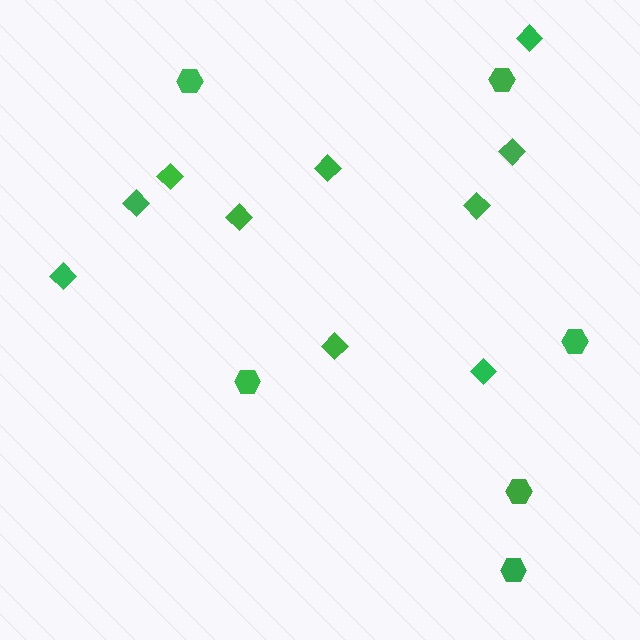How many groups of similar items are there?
There are 2 groups: one group of diamonds (10) and one group of hexagons (6).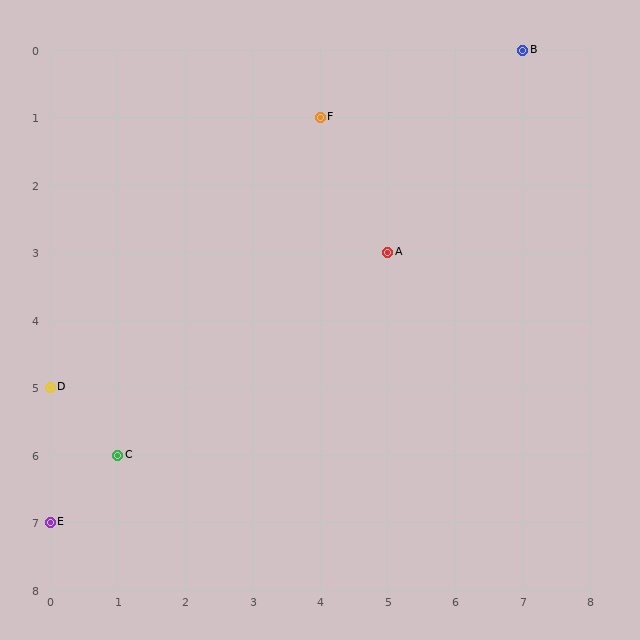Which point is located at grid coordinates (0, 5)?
Point D is at (0, 5).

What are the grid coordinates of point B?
Point B is at grid coordinates (7, 0).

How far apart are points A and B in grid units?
Points A and B are 2 columns and 3 rows apart (about 3.6 grid units diagonally).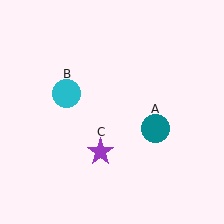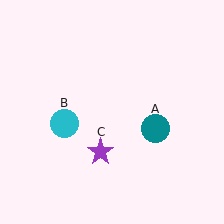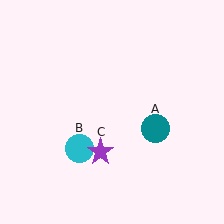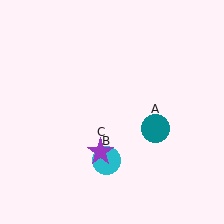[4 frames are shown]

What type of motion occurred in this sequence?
The cyan circle (object B) rotated counterclockwise around the center of the scene.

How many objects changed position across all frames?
1 object changed position: cyan circle (object B).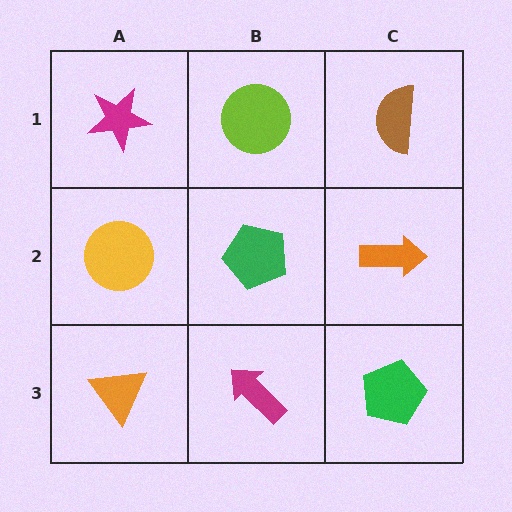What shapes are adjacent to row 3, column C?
An orange arrow (row 2, column C), a magenta arrow (row 3, column B).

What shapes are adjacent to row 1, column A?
A yellow circle (row 2, column A), a lime circle (row 1, column B).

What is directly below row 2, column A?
An orange triangle.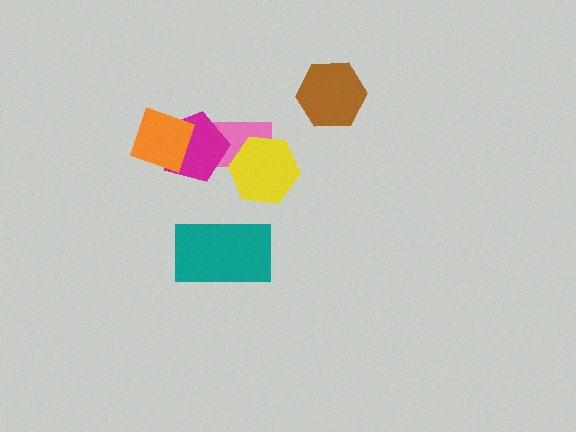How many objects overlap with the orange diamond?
1 object overlaps with the orange diamond.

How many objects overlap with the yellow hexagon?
1 object overlaps with the yellow hexagon.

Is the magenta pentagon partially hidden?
Yes, it is partially covered by another shape.